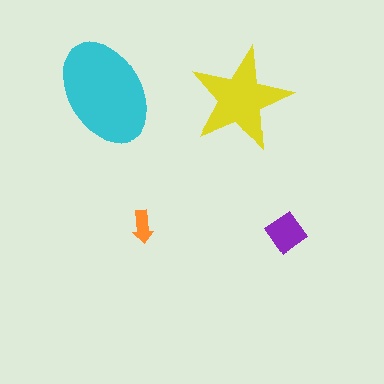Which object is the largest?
The cyan ellipse.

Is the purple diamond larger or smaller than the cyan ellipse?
Smaller.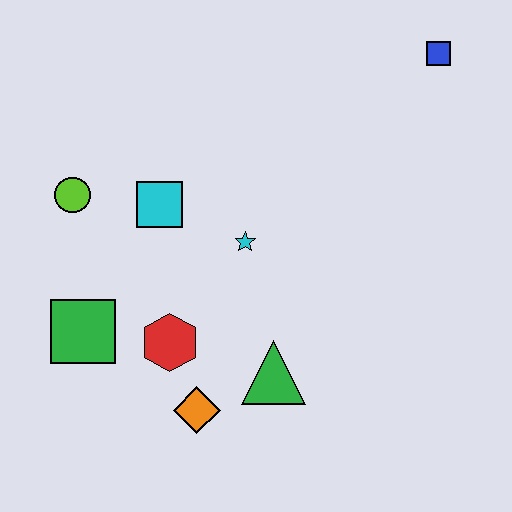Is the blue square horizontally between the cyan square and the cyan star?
No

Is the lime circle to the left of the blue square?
Yes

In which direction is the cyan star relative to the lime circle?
The cyan star is to the right of the lime circle.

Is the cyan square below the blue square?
Yes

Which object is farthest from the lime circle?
The blue square is farthest from the lime circle.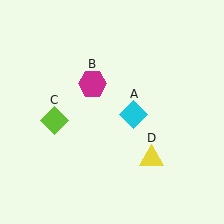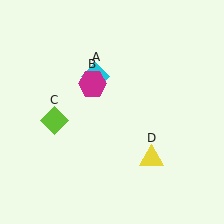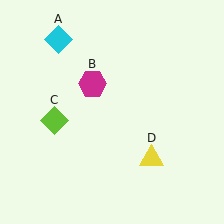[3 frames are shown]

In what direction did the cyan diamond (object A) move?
The cyan diamond (object A) moved up and to the left.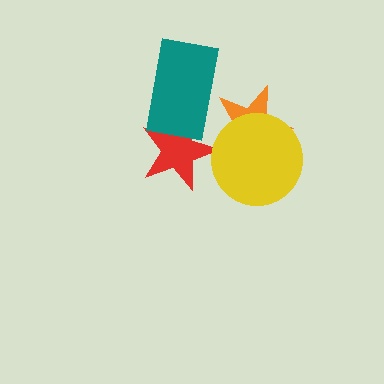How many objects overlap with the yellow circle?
1 object overlaps with the yellow circle.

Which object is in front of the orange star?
The yellow circle is in front of the orange star.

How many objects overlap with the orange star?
2 objects overlap with the orange star.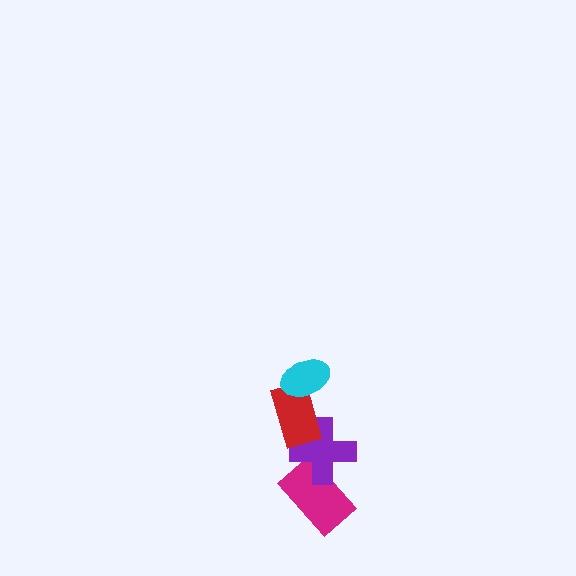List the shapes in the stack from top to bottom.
From top to bottom: the cyan ellipse, the red rectangle, the purple cross, the magenta rectangle.